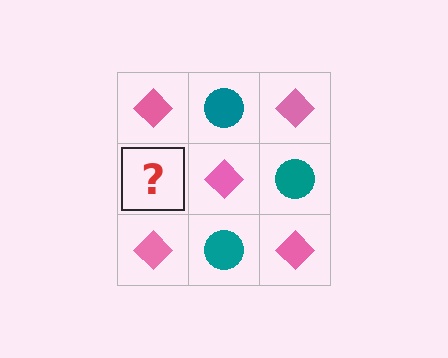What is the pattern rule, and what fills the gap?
The rule is that it alternates pink diamond and teal circle in a checkerboard pattern. The gap should be filled with a teal circle.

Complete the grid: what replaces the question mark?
The question mark should be replaced with a teal circle.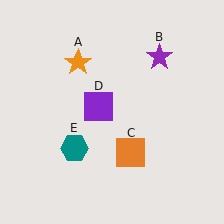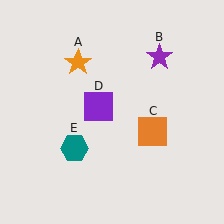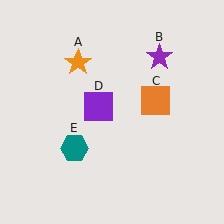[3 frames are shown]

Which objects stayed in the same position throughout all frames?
Orange star (object A) and purple star (object B) and purple square (object D) and teal hexagon (object E) remained stationary.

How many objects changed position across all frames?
1 object changed position: orange square (object C).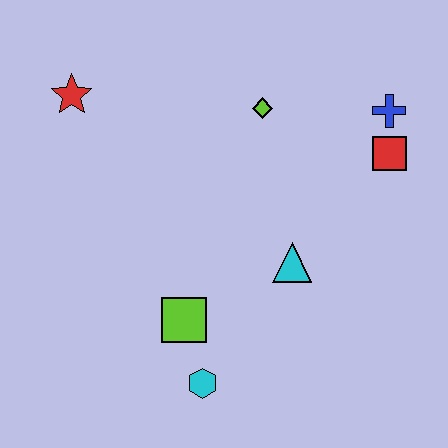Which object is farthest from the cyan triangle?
The red star is farthest from the cyan triangle.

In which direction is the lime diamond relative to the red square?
The lime diamond is to the left of the red square.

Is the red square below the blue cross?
Yes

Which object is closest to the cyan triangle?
The lime square is closest to the cyan triangle.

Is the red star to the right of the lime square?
No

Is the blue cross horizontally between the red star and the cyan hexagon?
No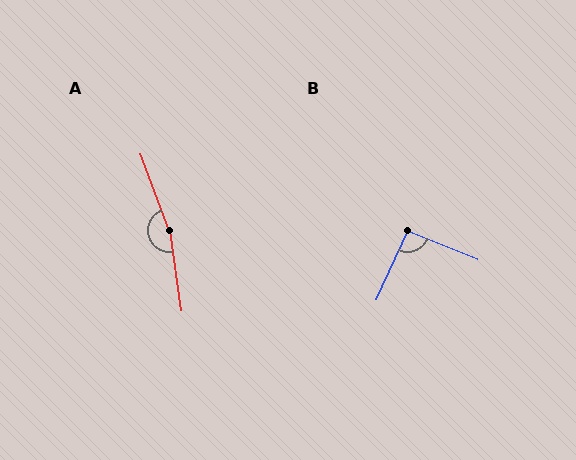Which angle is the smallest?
B, at approximately 93 degrees.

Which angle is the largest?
A, at approximately 168 degrees.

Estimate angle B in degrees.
Approximately 93 degrees.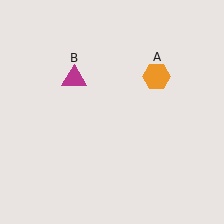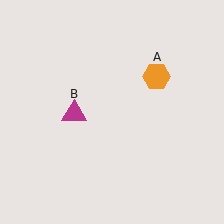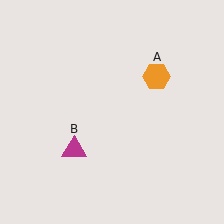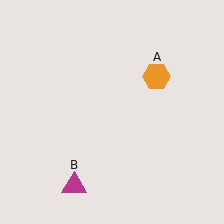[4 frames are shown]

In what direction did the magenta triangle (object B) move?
The magenta triangle (object B) moved down.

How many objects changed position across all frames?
1 object changed position: magenta triangle (object B).